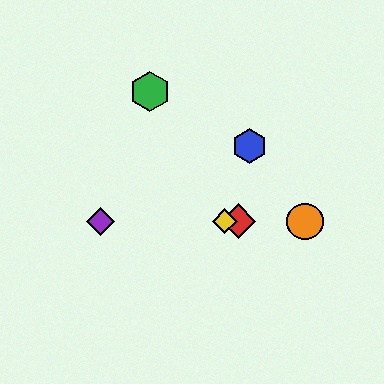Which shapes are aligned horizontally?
The red diamond, the yellow diamond, the purple diamond, the orange circle are aligned horizontally.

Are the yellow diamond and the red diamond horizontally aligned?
Yes, both are at y≈221.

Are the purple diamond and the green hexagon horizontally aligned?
No, the purple diamond is at y≈221 and the green hexagon is at y≈92.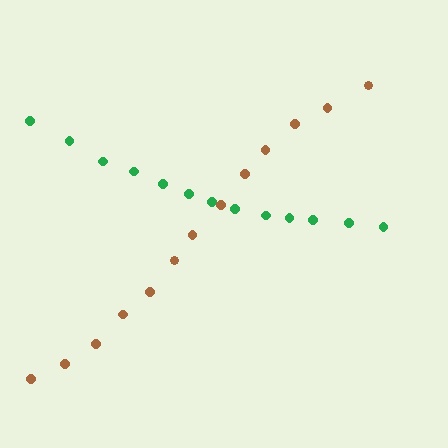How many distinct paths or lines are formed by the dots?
There are 2 distinct paths.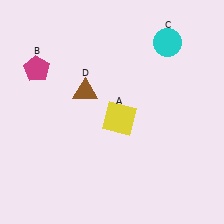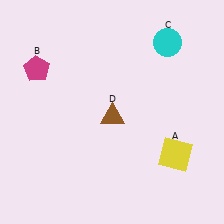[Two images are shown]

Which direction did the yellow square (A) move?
The yellow square (A) moved right.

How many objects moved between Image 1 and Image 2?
2 objects moved between the two images.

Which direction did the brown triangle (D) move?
The brown triangle (D) moved right.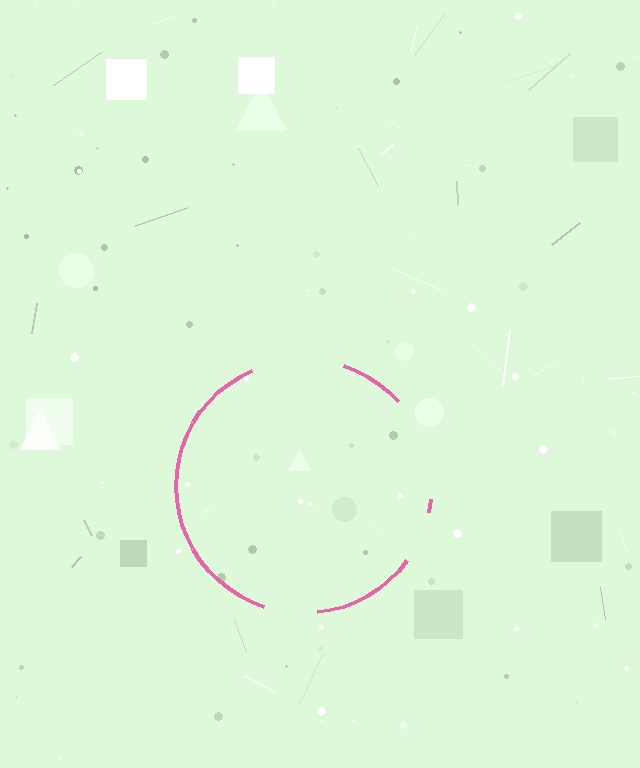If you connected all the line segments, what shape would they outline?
They would outline a circle.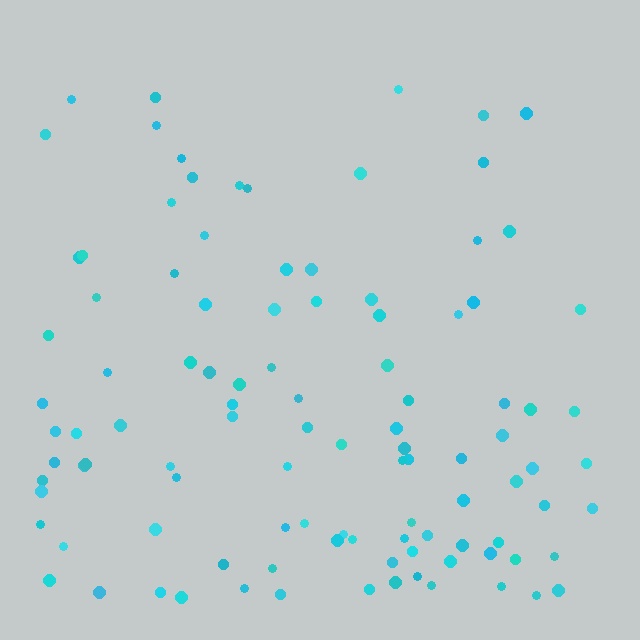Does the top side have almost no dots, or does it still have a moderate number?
Still a moderate number, just noticeably fewer than the bottom.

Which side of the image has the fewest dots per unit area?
The top.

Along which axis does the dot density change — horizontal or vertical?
Vertical.